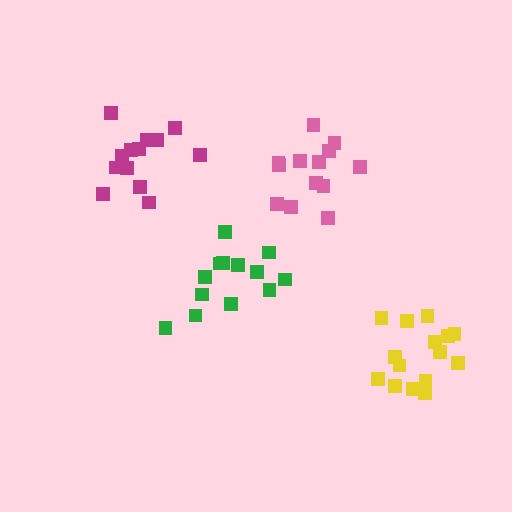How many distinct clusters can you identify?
There are 4 distinct clusters.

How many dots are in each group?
Group 1: 13 dots, Group 2: 13 dots, Group 3: 13 dots, Group 4: 15 dots (54 total).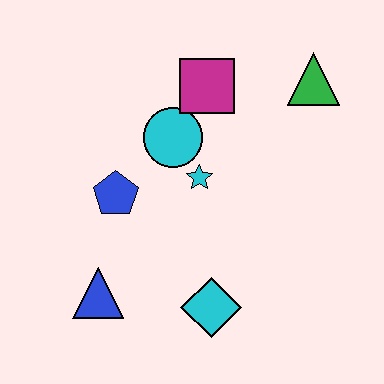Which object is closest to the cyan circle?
The cyan star is closest to the cyan circle.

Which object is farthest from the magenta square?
The blue triangle is farthest from the magenta square.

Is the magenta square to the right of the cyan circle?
Yes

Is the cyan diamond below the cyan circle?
Yes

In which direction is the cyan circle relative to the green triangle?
The cyan circle is to the left of the green triangle.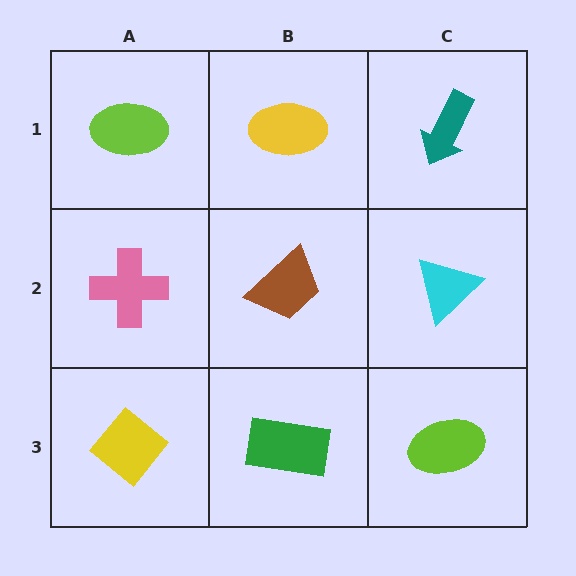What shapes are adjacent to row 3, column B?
A brown trapezoid (row 2, column B), a yellow diamond (row 3, column A), a lime ellipse (row 3, column C).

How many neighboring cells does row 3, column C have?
2.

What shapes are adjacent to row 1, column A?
A pink cross (row 2, column A), a yellow ellipse (row 1, column B).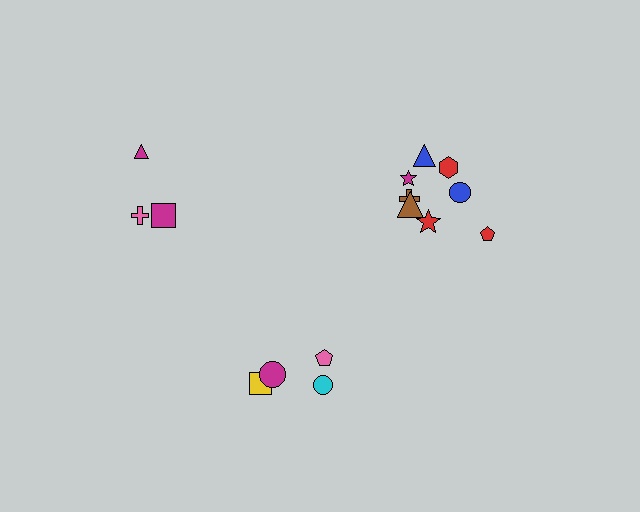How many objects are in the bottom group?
There are 4 objects.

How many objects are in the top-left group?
There are 3 objects.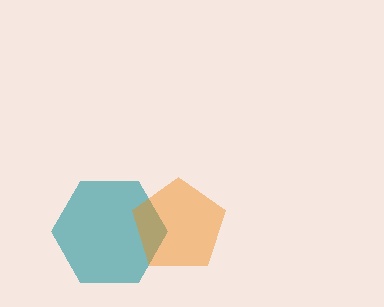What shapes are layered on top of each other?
The layered shapes are: a teal hexagon, an orange pentagon.